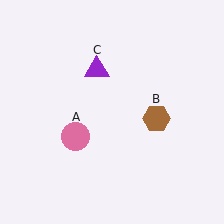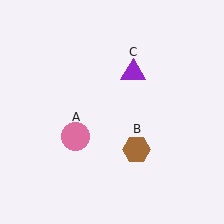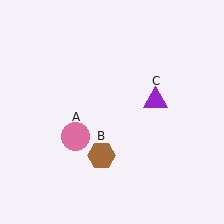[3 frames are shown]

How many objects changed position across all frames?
2 objects changed position: brown hexagon (object B), purple triangle (object C).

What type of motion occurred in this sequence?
The brown hexagon (object B), purple triangle (object C) rotated clockwise around the center of the scene.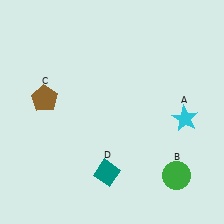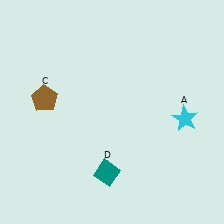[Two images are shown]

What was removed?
The green circle (B) was removed in Image 2.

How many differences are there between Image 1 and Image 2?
There is 1 difference between the two images.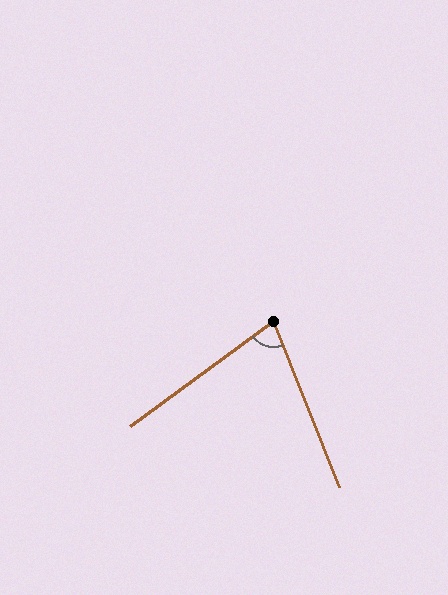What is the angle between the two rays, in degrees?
Approximately 75 degrees.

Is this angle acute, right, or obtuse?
It is acute.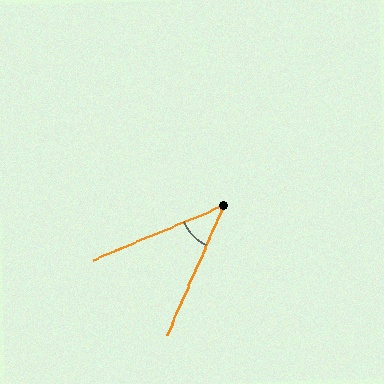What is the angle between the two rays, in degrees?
Approximately 44 degrees.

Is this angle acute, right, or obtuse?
It is acute.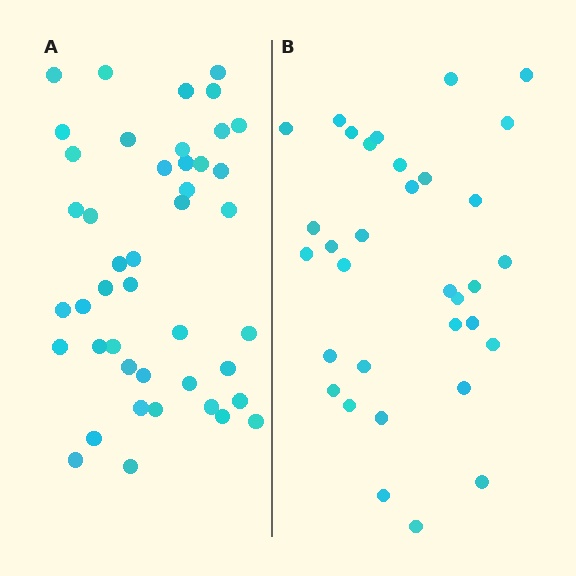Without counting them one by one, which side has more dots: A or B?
Region A (the left region) has more dots.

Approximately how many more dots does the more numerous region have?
Region A has roughly 12 or so more dots than region B.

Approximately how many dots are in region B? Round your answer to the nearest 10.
About 30 dots. (The exact count is 33, which rounds to 30.)